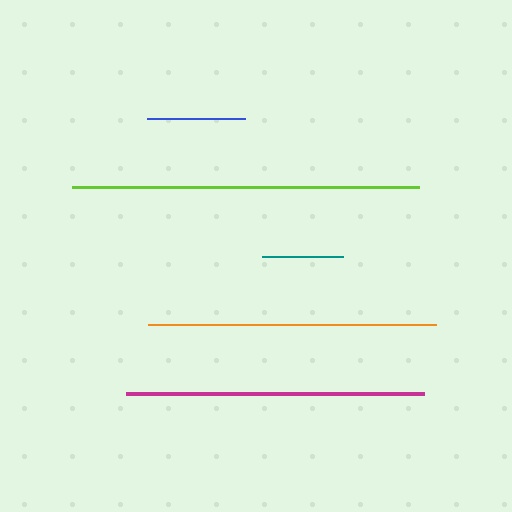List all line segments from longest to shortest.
From longest to shortest: lime, magenta, orange, blue, teal.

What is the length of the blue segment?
The blue segment is approximately 97 pixels long.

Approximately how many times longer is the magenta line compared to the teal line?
The magenta line is approximately 3.7 times the length of the teal line.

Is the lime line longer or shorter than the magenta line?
The lime line is longer than the magenta line.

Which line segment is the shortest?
The teal line is the shortest at approximately 81 pixels.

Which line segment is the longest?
The lime line is the longest at approximately 347 pixels.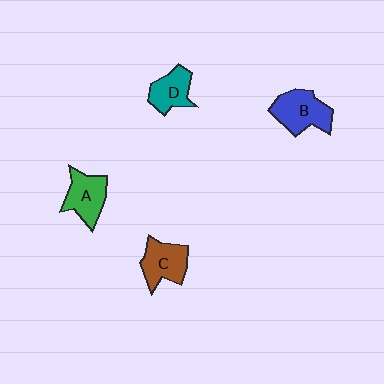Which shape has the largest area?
Shape B (blue).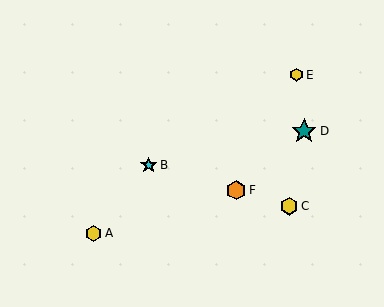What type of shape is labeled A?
Shape A is a yellow hexagon.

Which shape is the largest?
The teal star (labeled D) is the largest.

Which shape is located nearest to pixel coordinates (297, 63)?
The yellow hexagon (labeled E) at (296, 75) is nearest to that location.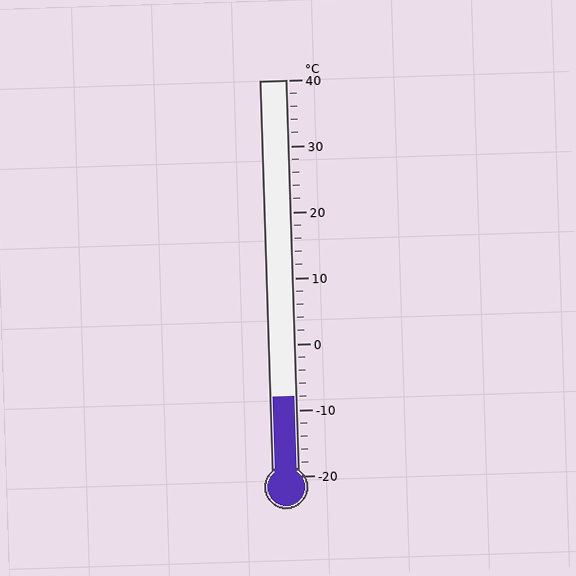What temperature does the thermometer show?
The thermometer shows approximately -8°C.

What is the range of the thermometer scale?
The thermometer scale ranges from -20°C to 40°C.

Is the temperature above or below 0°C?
The temperature is below 0°C.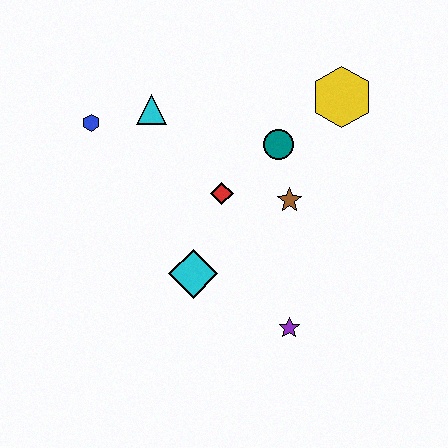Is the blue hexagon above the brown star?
Yes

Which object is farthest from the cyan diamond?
The yellow hexagon is farthest from the cyan diamond.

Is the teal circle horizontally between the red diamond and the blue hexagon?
No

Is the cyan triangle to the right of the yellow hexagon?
No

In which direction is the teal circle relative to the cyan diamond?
The teal circle is above the cyan diamond.